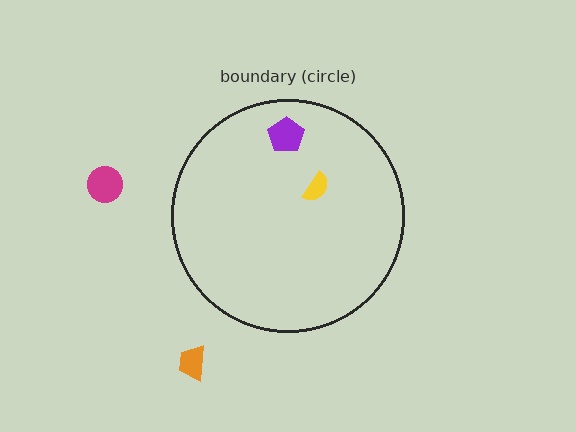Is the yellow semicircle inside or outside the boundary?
Inside.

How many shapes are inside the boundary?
2 inside, 2 outside.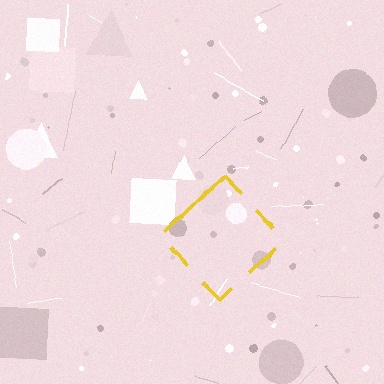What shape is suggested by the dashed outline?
The dashed outline suggests a diamond.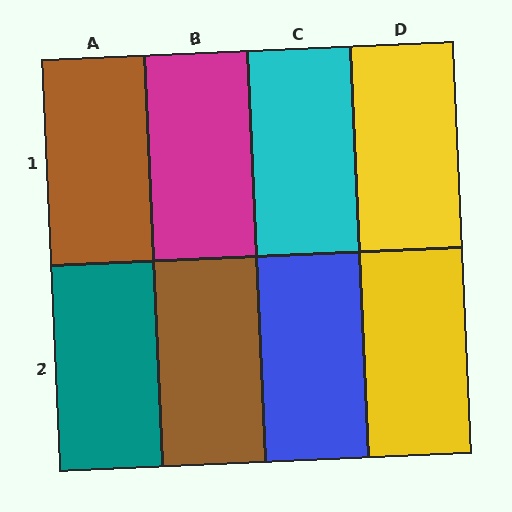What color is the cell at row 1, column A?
Brown.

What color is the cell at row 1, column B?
Magenta.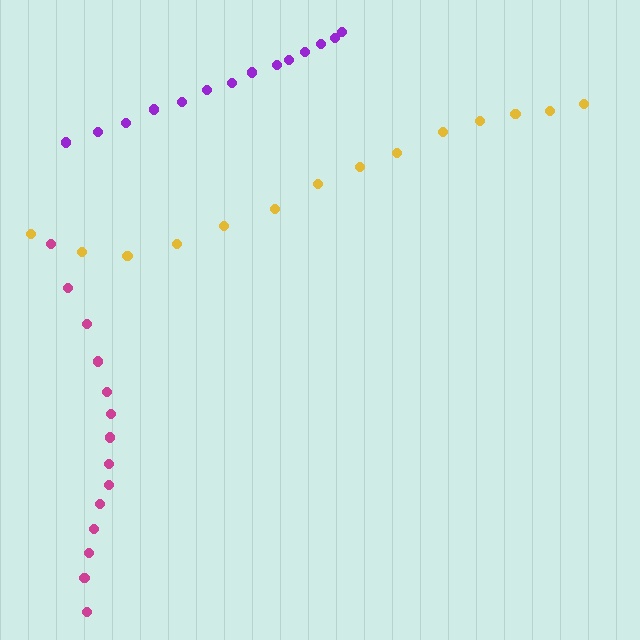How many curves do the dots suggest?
There are 3 distinct paths.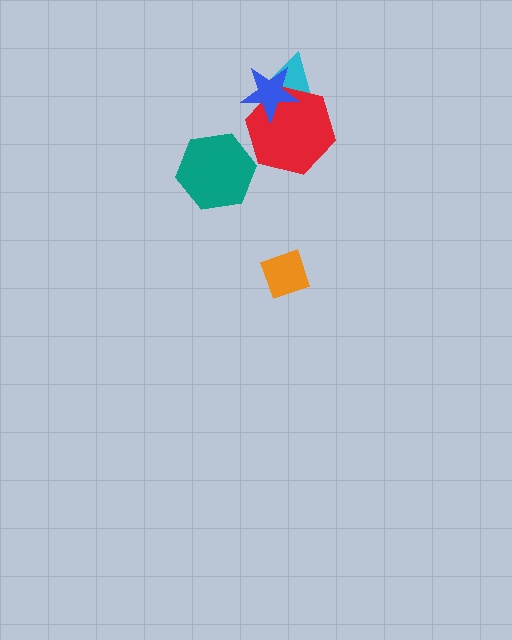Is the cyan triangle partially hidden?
Yes, it is partially covered by another shape.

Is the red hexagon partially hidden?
Yes, it is partially covered by another shape.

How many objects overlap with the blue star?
2 objects overlap with the blue star.